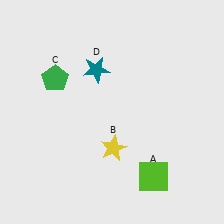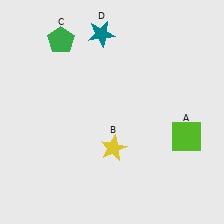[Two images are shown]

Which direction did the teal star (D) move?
The teal star (D) moved up.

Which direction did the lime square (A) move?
The lime square (A) moved up.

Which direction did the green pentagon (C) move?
The green pentagon (C) moved up.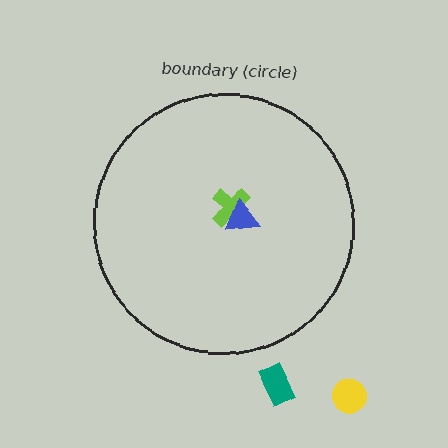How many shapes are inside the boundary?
2 inside, 2 outside.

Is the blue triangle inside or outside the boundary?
Inside.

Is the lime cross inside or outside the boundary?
Inside.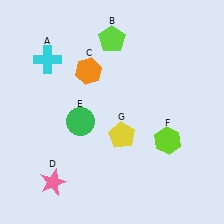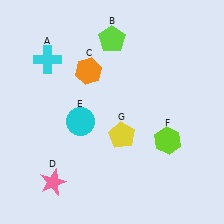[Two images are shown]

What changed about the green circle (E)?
In Image 1, E is green. In Image 2, it changed to cyan.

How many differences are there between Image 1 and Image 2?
There is 1 difference between the two images.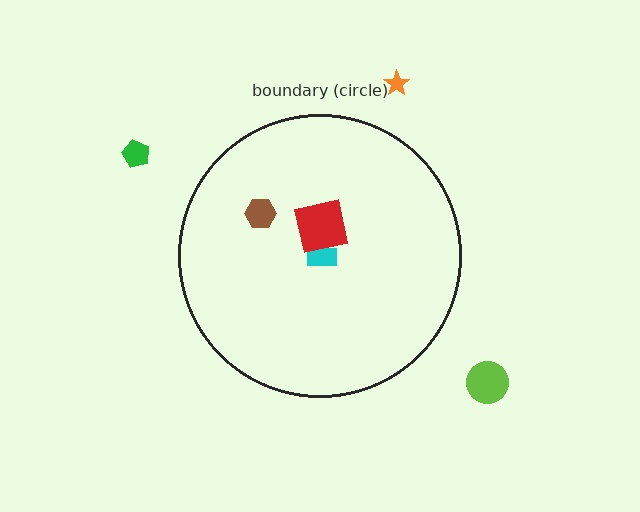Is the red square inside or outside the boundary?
Inside.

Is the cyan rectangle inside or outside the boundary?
Inside.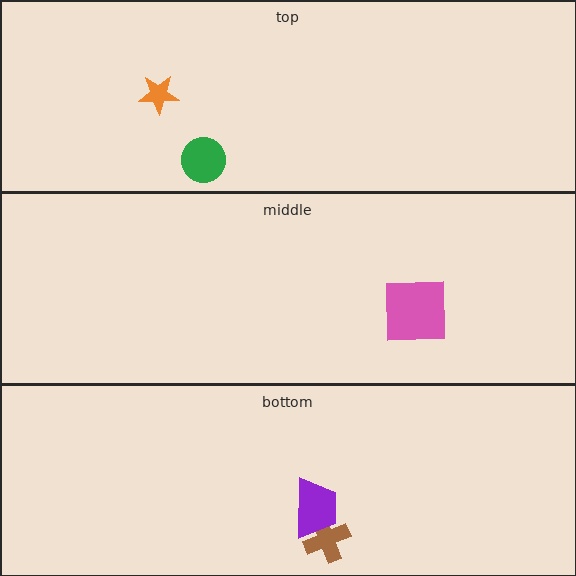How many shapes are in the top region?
2.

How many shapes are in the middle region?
1.